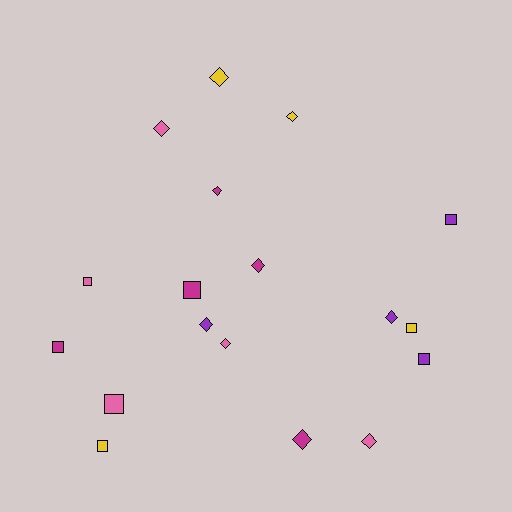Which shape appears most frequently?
Diamond, with 10 objects.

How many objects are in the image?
There are 18 objects.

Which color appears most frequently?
Pink, with 5 objects.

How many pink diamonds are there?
There are 3 pink diamonds.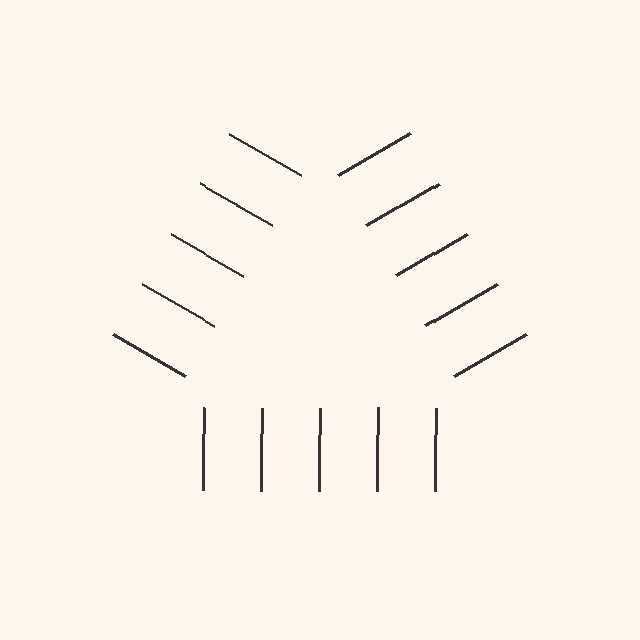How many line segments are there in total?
15 — 5 along each of the 3 edges.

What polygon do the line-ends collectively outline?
An illusory triangle — the line segments terminate on its edges but no continuous stroke is drawn.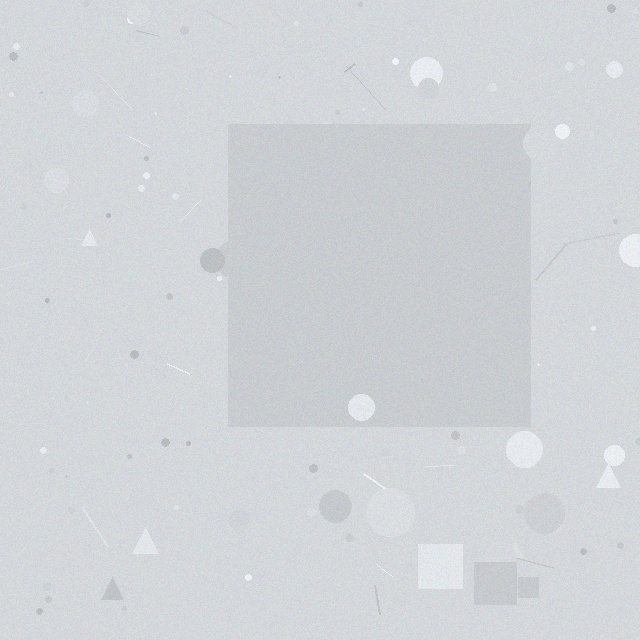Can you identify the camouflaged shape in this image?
The camouflaged shape is a square.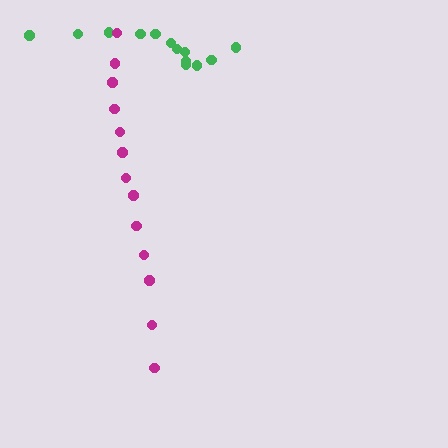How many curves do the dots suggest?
There are 2 distinct paths.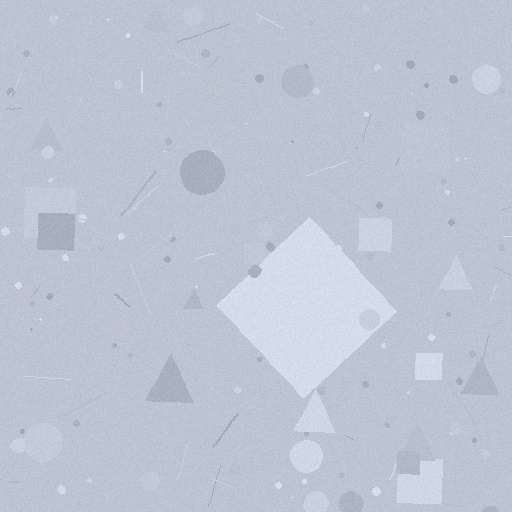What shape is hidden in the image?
A diamond is hidden in the image.